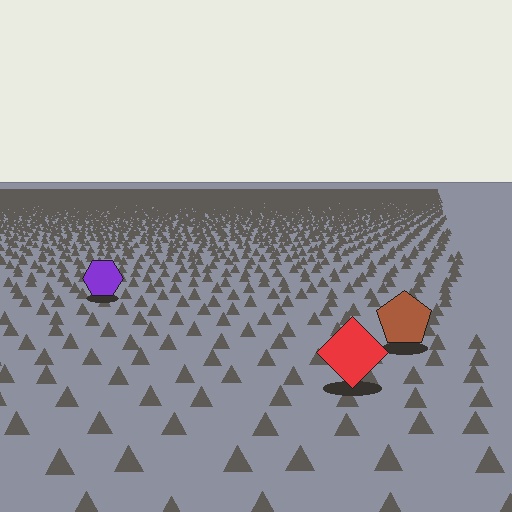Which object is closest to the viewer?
The red diamond is closest. The texture marks near it are larger and more spread out.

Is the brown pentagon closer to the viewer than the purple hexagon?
Yes. The brown pentagon is closer — you can tell from the texture gradient: the ground texture is coarser near it.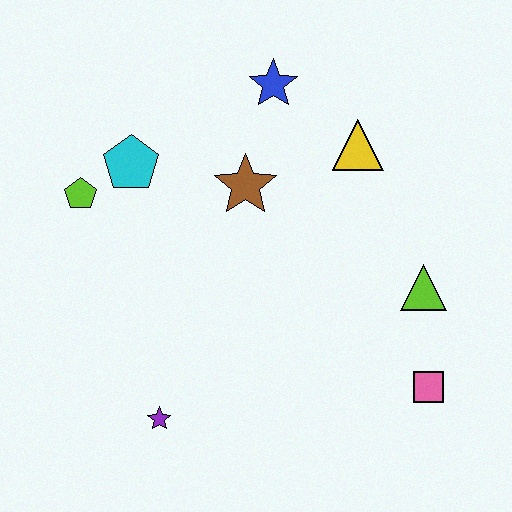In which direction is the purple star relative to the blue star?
The purple star is below the blue star.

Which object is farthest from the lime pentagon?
The pink square is farthest from the lime pentagon.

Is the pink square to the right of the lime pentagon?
Yes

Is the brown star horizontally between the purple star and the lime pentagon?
No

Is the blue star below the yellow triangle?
No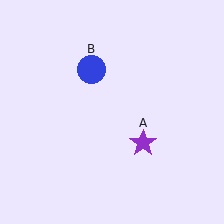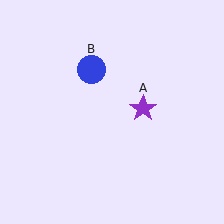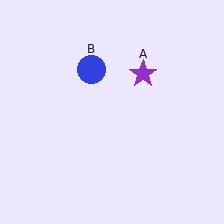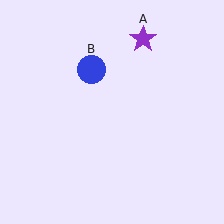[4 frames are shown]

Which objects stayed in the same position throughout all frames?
Blue circle (object B) remained stationary.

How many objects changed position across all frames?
1 object changed position: purple star (object A).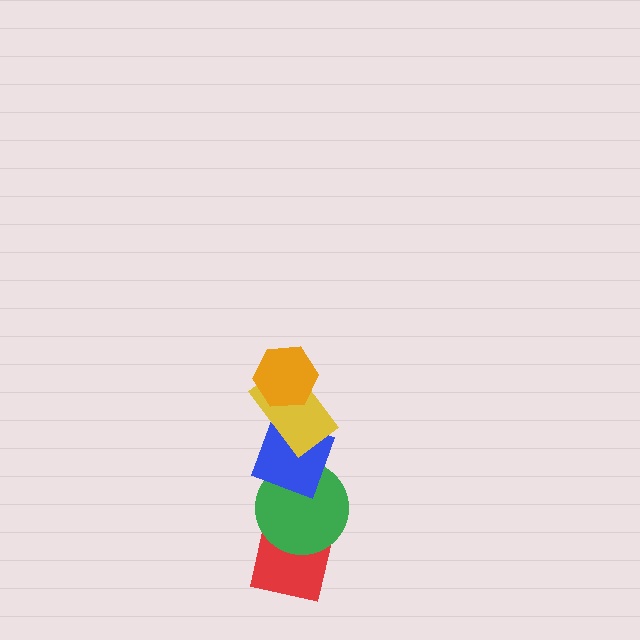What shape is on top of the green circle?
The blue diamond is on top of the green circle.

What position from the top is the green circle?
The green circle is 4th from the top.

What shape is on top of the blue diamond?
The yellow rectangle is on top of the blue diamond.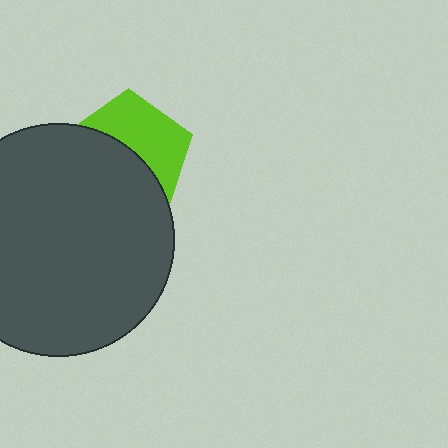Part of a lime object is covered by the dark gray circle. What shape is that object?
It is a pentagon.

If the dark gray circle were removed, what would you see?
You would see the complete lime pentagon.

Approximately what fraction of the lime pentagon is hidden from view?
Roughly 54% of the lime pentagon is hidden behind the dark gray circle.